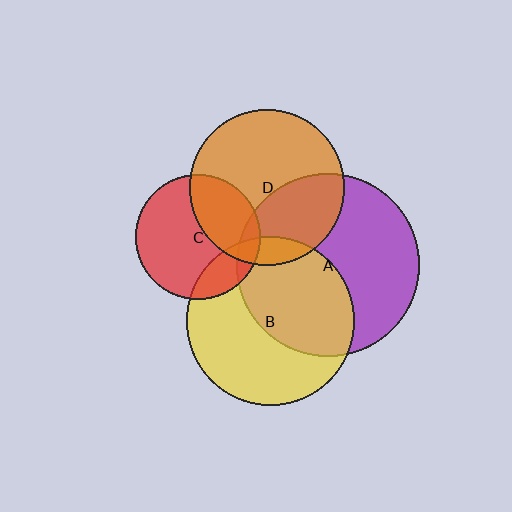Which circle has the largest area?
Circle A (purple).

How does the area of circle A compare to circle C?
Approximately 2.2 times.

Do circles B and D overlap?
Yes.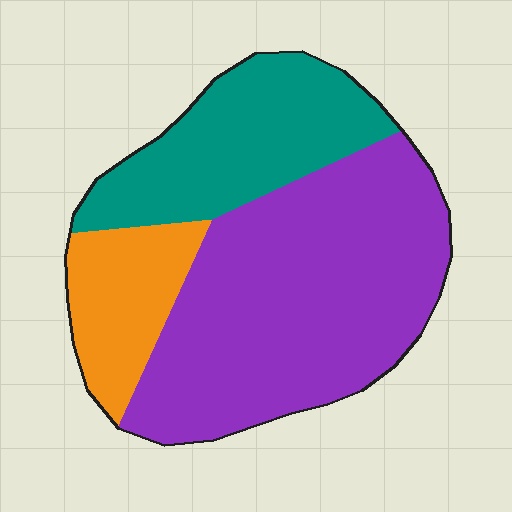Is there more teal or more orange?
Teal.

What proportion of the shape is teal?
Teal covers roughly 30% of the shape.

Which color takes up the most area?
Purple, at roughly 55%.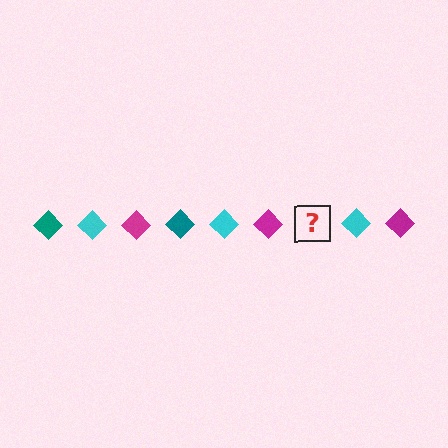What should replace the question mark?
The question mark should be replaced with a teal diamond.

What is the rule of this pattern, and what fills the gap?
The rule is that the pattern cycles through teal, cyan, magenta diamonds. The gap should be filled with a teal diamond.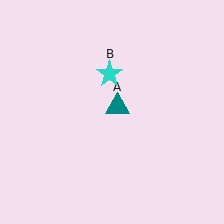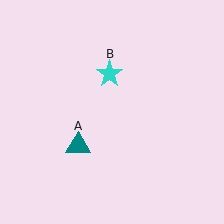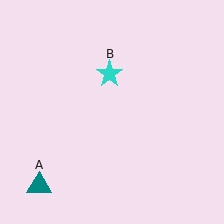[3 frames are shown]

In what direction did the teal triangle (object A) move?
The teal triangle (object A) moved down and to the left.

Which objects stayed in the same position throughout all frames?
Cyan star (object B) remained stationary.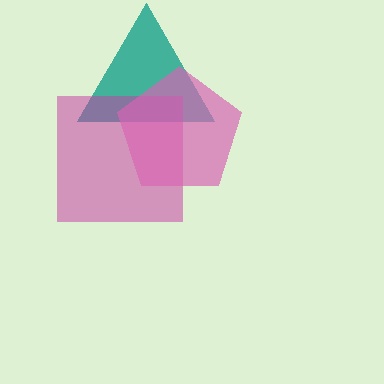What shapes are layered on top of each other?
The layered shapes are: a teal triangle, a magenta square, a pink pentagon.